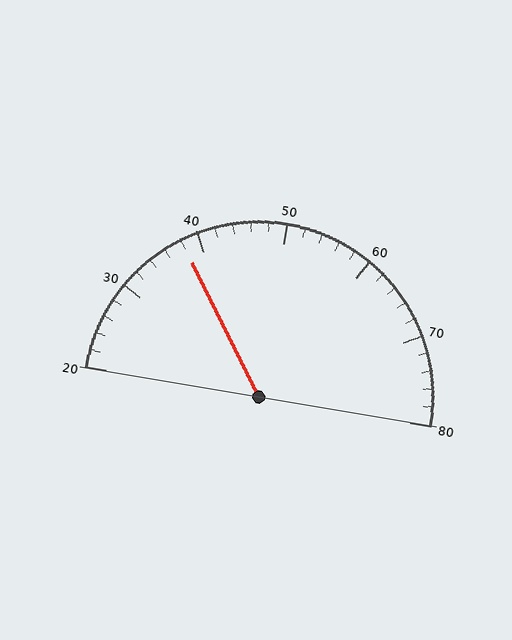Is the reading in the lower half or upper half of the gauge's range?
The reading is in the lower half of the range (20 to 80).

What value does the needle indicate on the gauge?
The needle indicates approximately 38.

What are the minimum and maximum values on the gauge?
The gauge ranges from 20 to 80.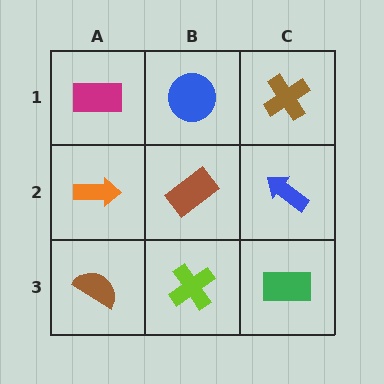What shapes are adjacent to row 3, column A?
An orange arrow (row 2, column A), a lime cross (row 3, column B).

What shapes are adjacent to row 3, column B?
A brown rectangle (row 2, column B), a brown semicircle (row 3, column A), a green rectangle (row 3, column C).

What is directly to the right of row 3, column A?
A lime cross.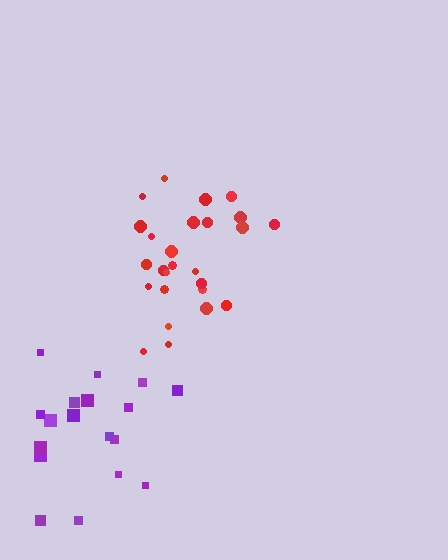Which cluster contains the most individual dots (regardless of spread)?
Red (26).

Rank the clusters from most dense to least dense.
red, purple.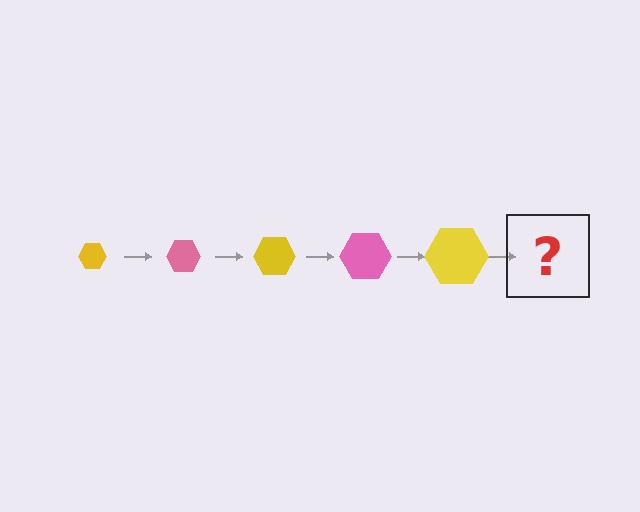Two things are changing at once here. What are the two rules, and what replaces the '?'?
The two rules are that the hexagon grows larger each step and the color cycles through yellow and pink. The '?' should be a pink hexagon, larger than the previous one.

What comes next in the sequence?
The next element should be a pink hexagon, larger than the previous one.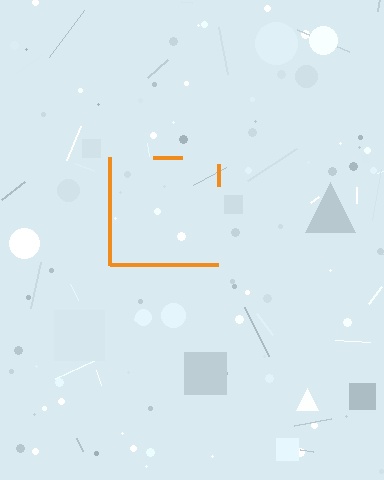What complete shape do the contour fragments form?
The contour fragments form a square.